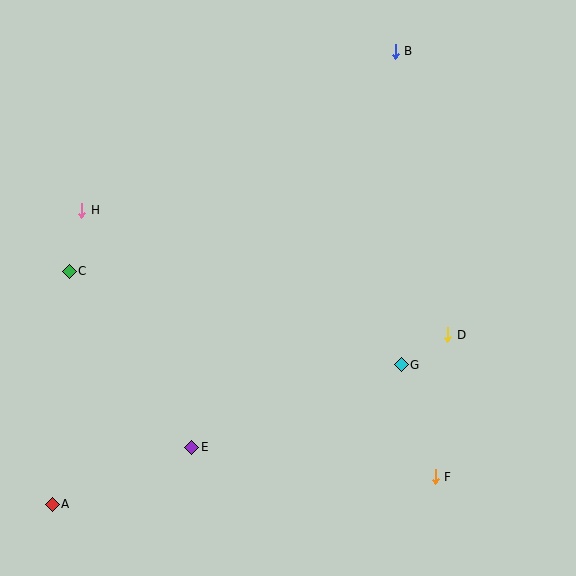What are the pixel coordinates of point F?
Point F is at (435, 477).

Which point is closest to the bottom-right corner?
Point F is closest to the bottom-right corner.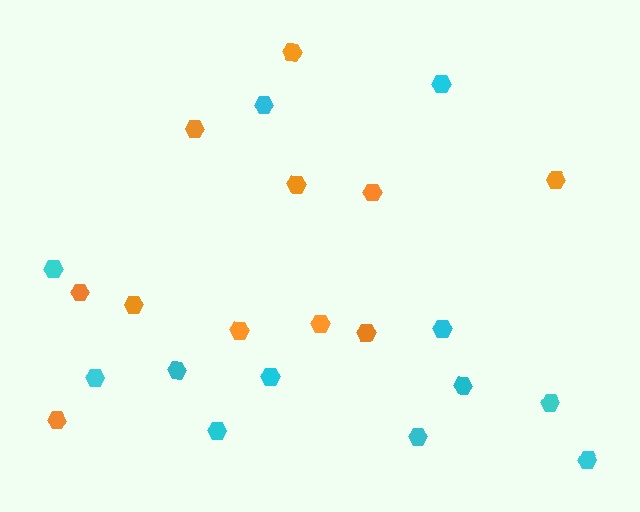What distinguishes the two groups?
There are 2 groups: one group of orange hexagons (11) and one group of cyan hexagons (12).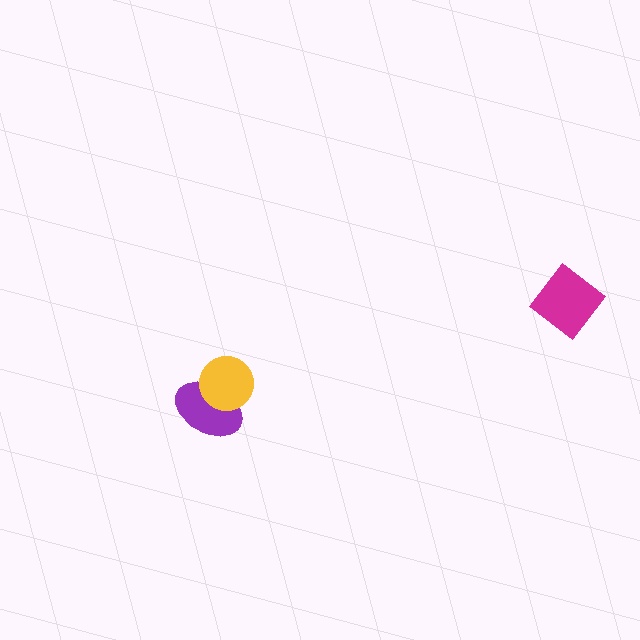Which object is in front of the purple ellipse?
The yellow circle is in front of the purple ellipse.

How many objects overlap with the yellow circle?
1 object overlaps with the yellow circle.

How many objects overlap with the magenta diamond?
0 objects overlap with the magenta diamond.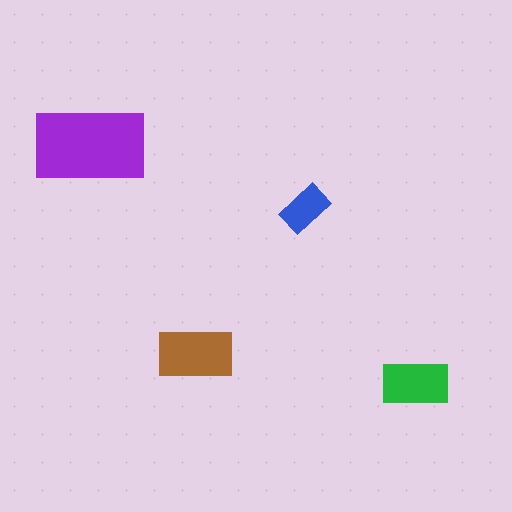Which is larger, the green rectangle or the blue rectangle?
The green one.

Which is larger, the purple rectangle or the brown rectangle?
The purple one.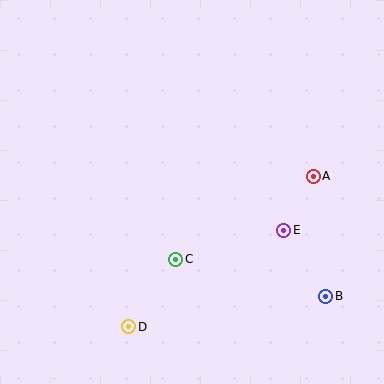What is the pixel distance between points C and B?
The distance between C and B is 155 pixels.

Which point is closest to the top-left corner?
Point C is closest to the top-left corner.